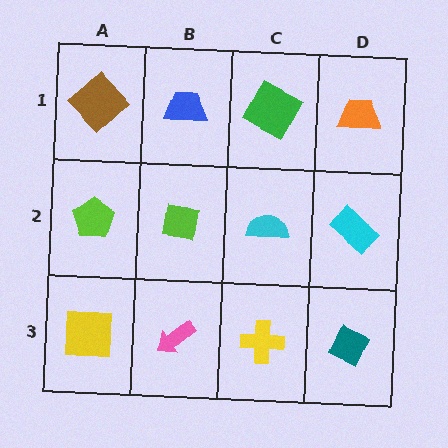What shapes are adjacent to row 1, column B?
A lime square (row 2, column B), a brown diamond (row 1, column A), a green square (row 1, column C).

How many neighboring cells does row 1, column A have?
2.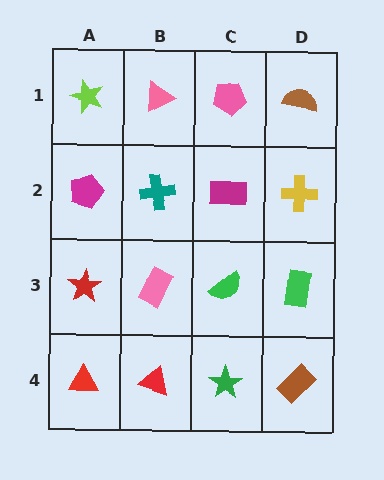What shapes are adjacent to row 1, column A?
A magenta pentagon (row 2, column A), a pink triangle (row 1, column B).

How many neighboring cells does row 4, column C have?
3.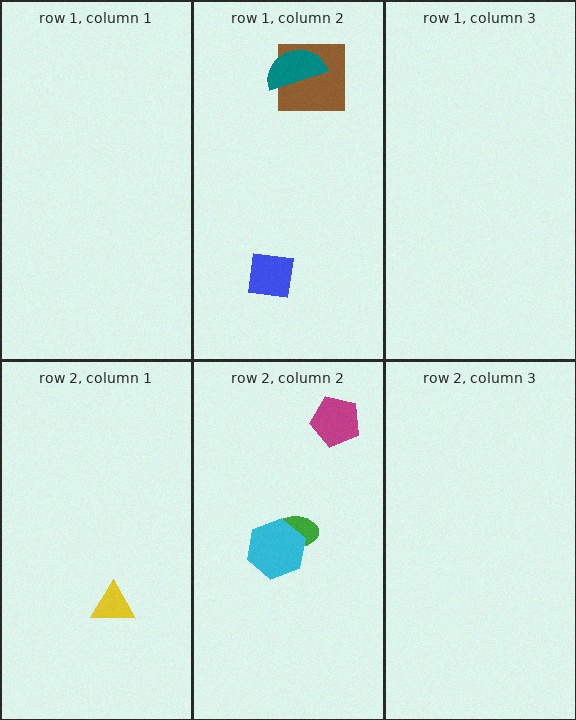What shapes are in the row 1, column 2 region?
The brown square, the blue square, the teal semicircle.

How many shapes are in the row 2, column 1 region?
1.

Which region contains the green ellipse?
The row 2, column 2 region.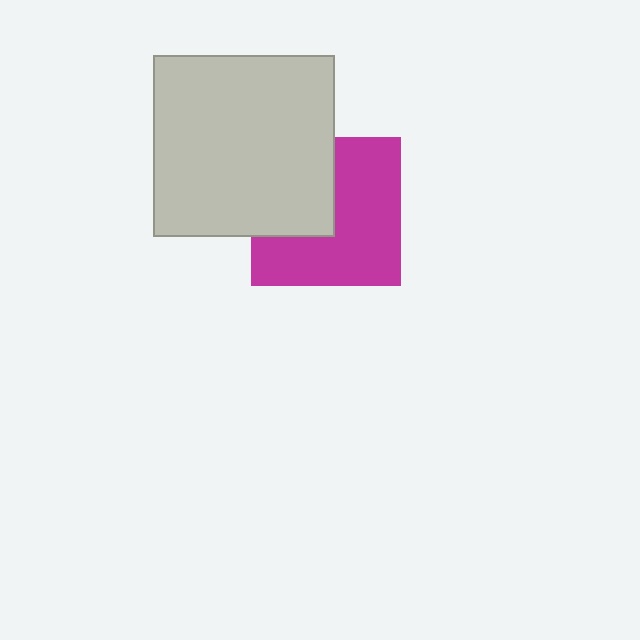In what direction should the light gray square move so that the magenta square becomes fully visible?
The light gray square should move left. That is the shortest direction to clear the overlap and leave the magenta square fully visible.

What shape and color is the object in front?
The object in front is a light gray square.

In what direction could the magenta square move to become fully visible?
The magenta square could move right. That would shift it out from behind the light gray square entirely.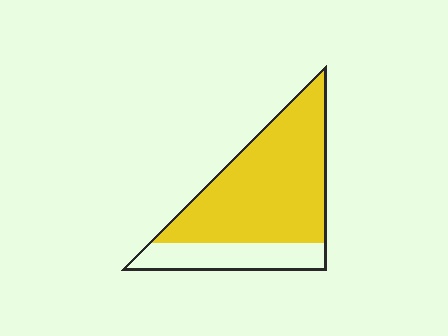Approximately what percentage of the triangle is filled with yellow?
Approximately 75%.